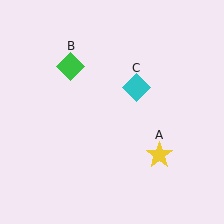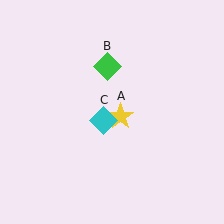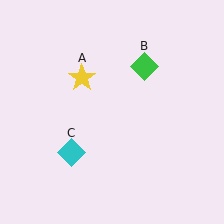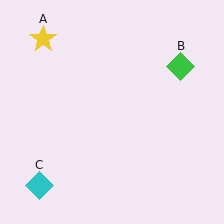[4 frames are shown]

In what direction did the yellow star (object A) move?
The yellow star (object A) moved up and to the left.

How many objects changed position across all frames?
3 objects changed position: yellow star (object A), green diamond (object B), cyan diamond (object C).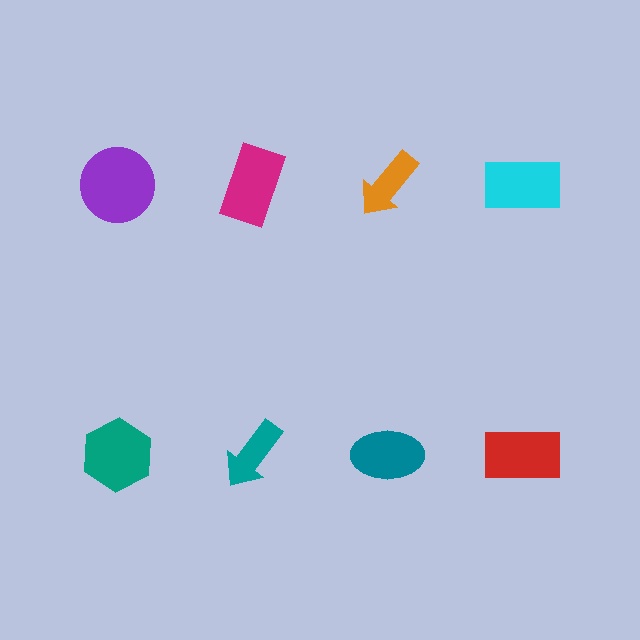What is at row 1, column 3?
An orange arrow.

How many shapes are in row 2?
4 shapes.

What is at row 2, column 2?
A teal arrow.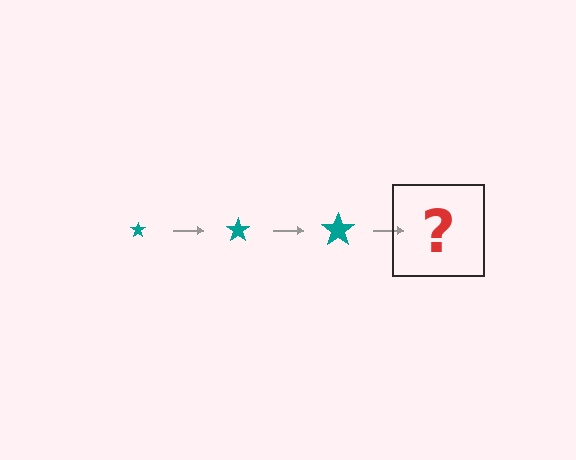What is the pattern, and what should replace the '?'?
The pattern is that the star gets progressively larger each step. The '?' should be a teal star, larger than the previous one.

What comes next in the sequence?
The next element should be a teal star, larger than the previous one.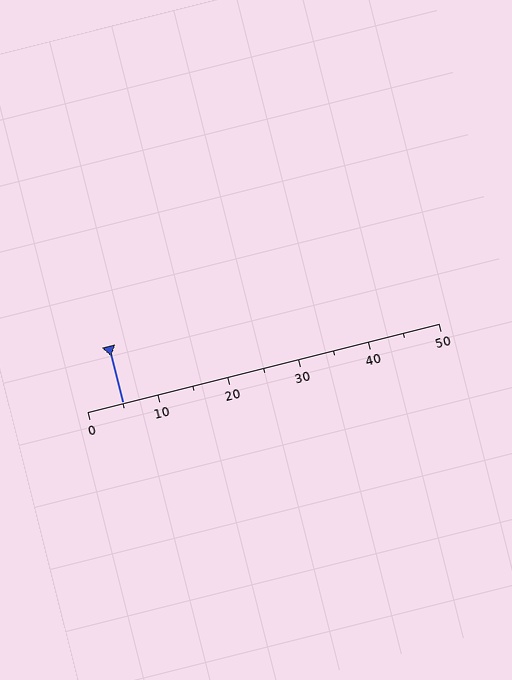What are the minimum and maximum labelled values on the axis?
The axis runs from 0 to 50.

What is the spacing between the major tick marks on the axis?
The major ticks are spaced 10 apart.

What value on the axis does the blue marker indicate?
The marker indicates approximately 5.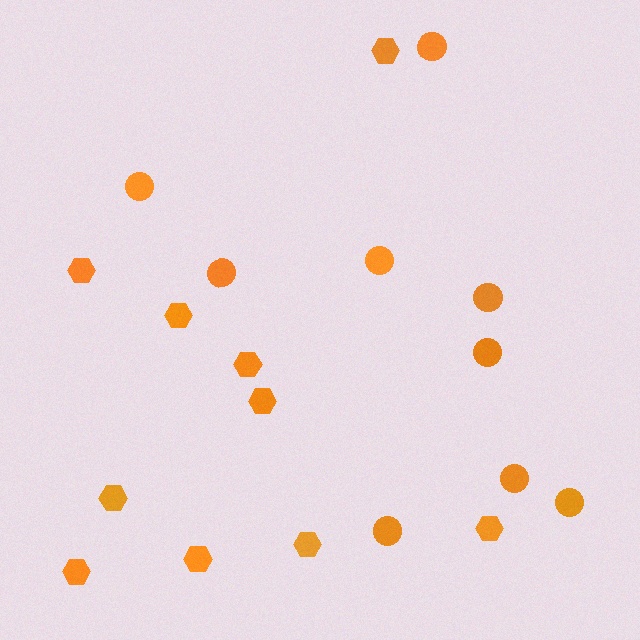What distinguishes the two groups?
There are 2 groups: one group of circles (9) and one group of hexagons (10).